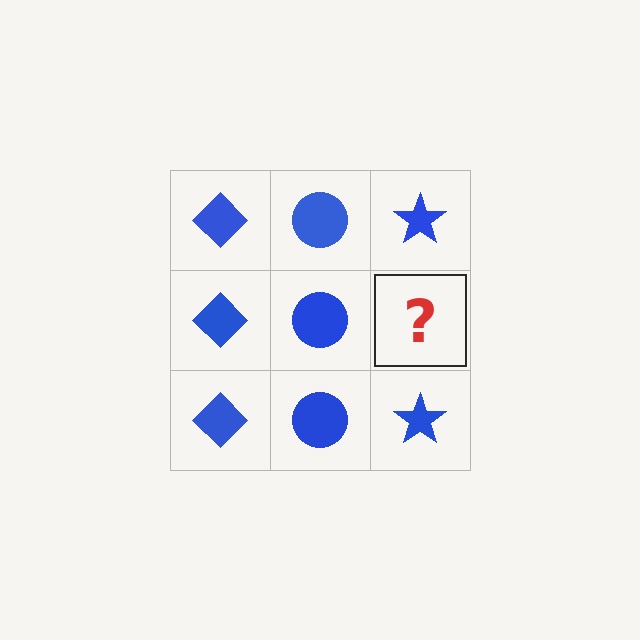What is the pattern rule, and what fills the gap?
The rule is that each column has a consistent shape. The gap should be filled with a blue star.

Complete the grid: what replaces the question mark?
The question mark should be replaced with a blue star.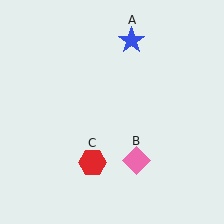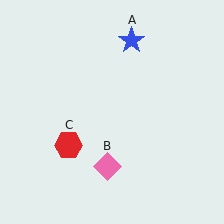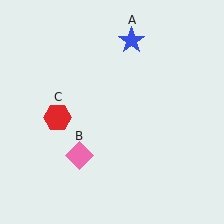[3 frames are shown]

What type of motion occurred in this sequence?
The pink diamond (object B), red hexagon (object C) rotated clockwise around the center of the scene.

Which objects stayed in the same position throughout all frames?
Blue star (object A) remained stationary.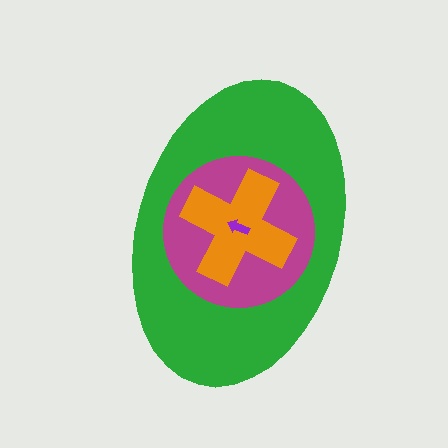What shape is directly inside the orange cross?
The purple arrow.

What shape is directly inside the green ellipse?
The magenta circle.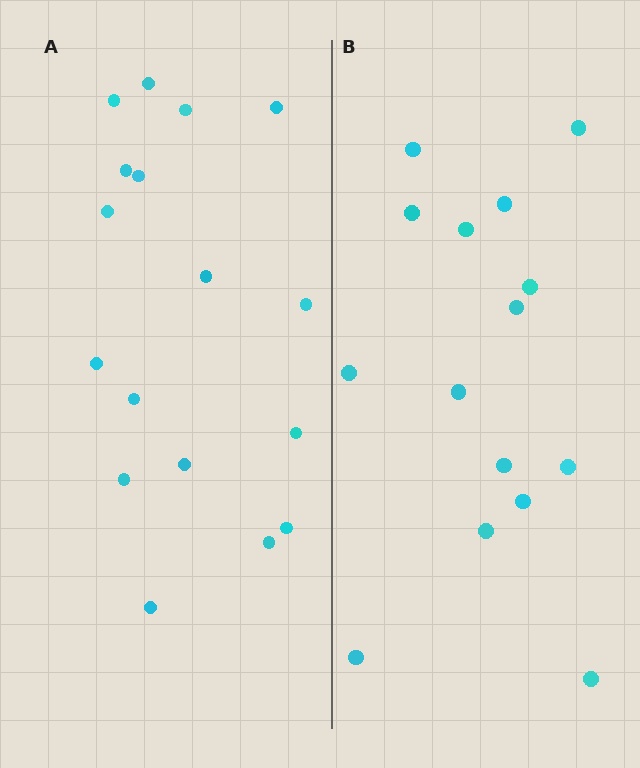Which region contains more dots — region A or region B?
Region A (the left region) has more dots.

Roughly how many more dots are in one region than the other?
Region A has just a few more — roughly 2 or 3 more dots than region B.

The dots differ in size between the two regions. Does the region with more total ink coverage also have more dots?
No. Region B has more total ink coverage because its dots are larger, but region A actually contains more individual dots. Total area can be misleading — the number of items is what matters here.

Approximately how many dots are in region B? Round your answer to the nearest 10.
About 20 dots. (The exact count is 15, which rounds to 20.)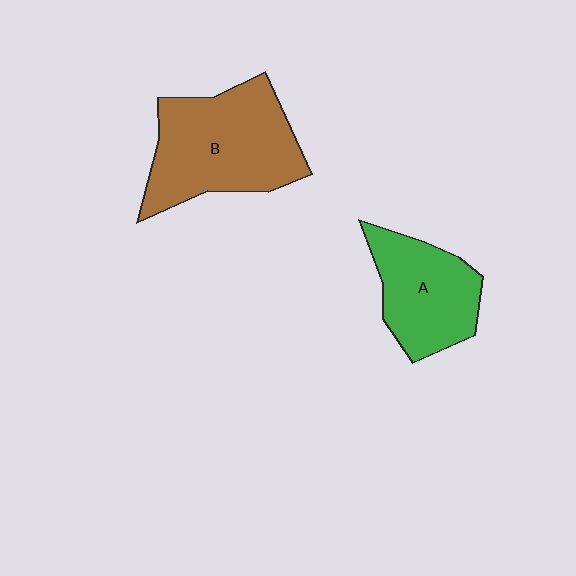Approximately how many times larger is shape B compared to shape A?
Approximately 1.4 times.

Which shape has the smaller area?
Shape A (green).